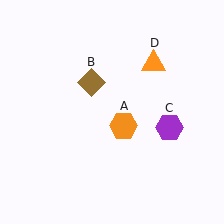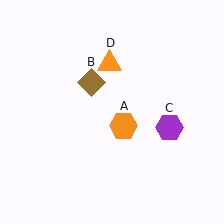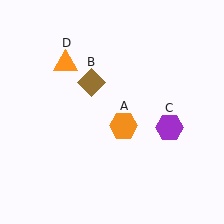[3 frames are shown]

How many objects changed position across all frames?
1 object changed position: orange triangle (object D).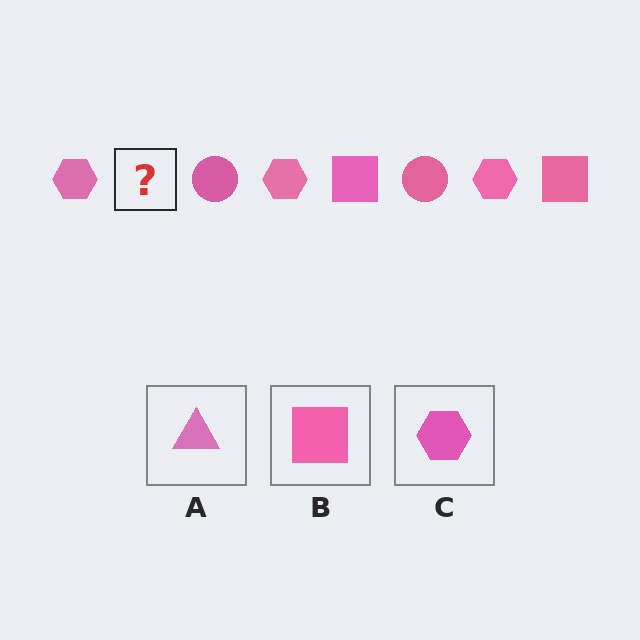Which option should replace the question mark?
Option B.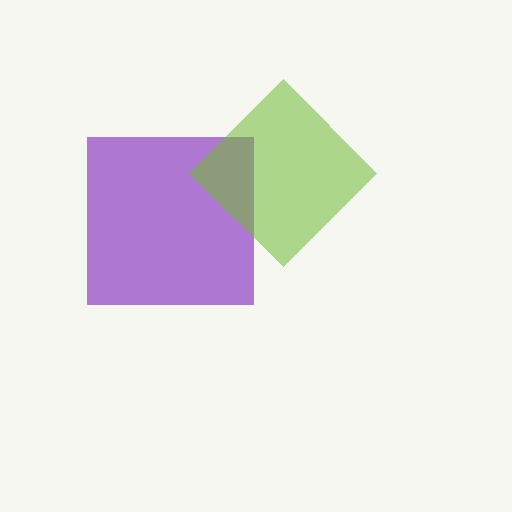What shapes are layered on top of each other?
The layered shapes are: a purple square, a lime diamond.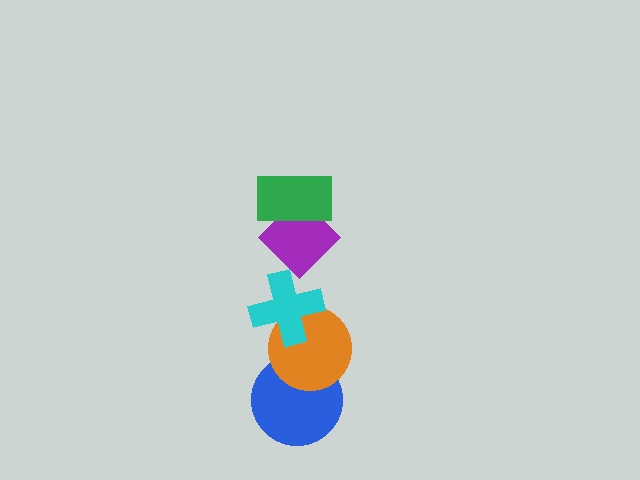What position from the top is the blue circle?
The blue circle is 5th from the top.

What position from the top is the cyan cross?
The cyan cross is 3rd from the top.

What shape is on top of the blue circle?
The orange circle is on top of the blue circle.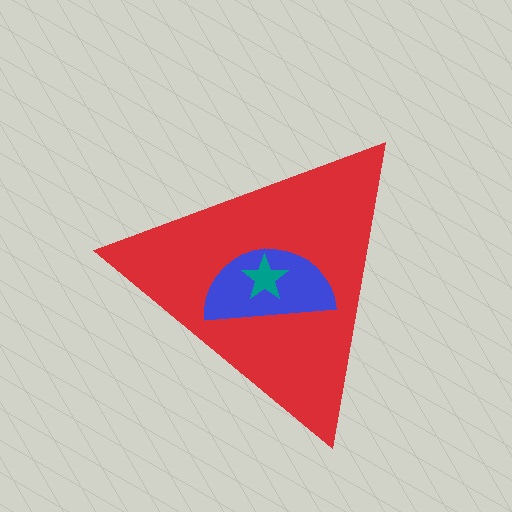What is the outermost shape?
The red triangle.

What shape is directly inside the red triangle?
The blue semicircle.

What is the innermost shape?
The teal star.